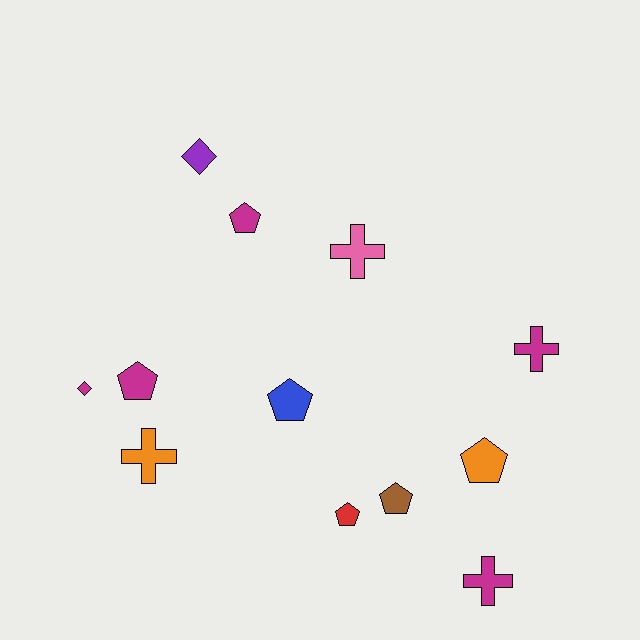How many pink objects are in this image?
There is 1 pink object.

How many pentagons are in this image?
There are 6 pentagons.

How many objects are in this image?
There are 12 objects.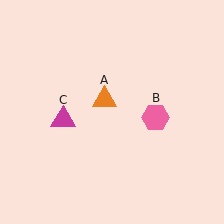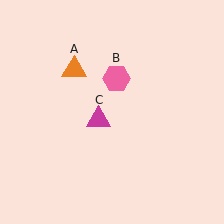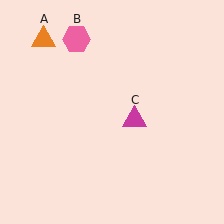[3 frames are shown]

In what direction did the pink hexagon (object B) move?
The pink hexagon (object B) moved up and to the left.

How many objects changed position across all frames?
3 objects changed position: orange triangle (object A), pink hexagon (object B), magenta triangle (object C).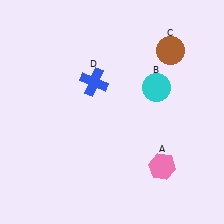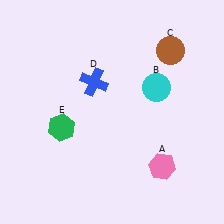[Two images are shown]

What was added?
A green hexagon (E) was added in Image 2.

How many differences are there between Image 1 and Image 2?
There is 1 difference between the two images.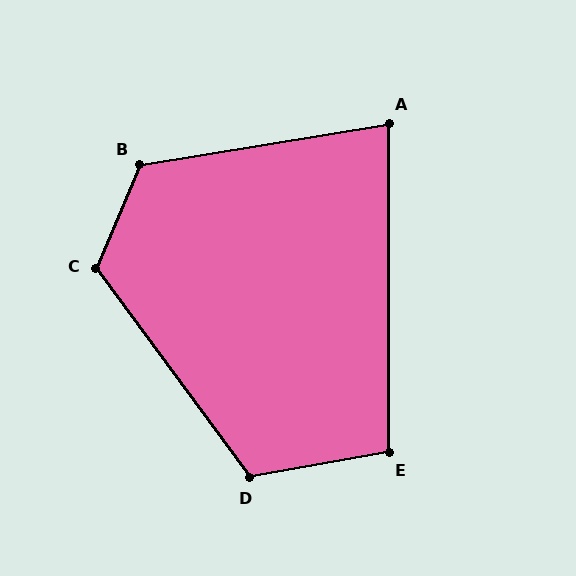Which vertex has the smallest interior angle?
A, at approximately 81 degrees.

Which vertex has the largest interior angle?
B, at approximately 122 degrees.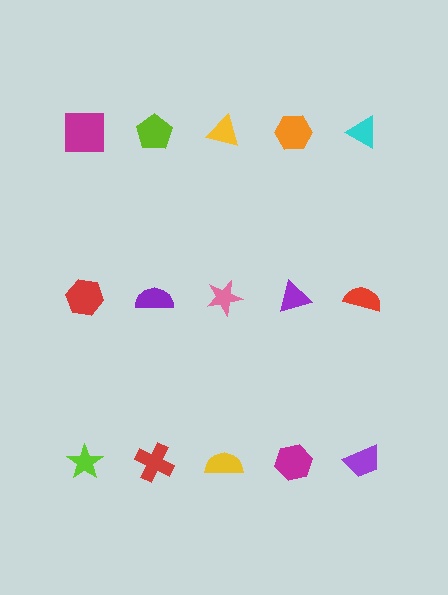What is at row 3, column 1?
A lime star.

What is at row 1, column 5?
A cyan triangle.